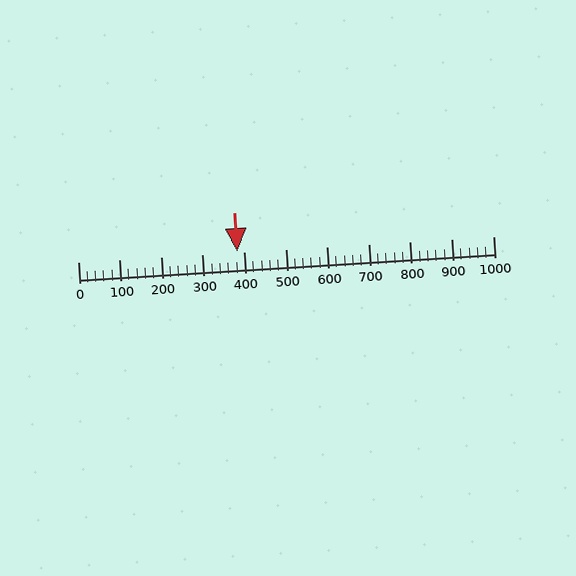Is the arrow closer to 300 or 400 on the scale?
The arrow is closer to 400.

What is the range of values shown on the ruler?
The ruler shows values from 0 to 1000.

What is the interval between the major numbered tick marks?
The major tick marks are spaced 100 units apart.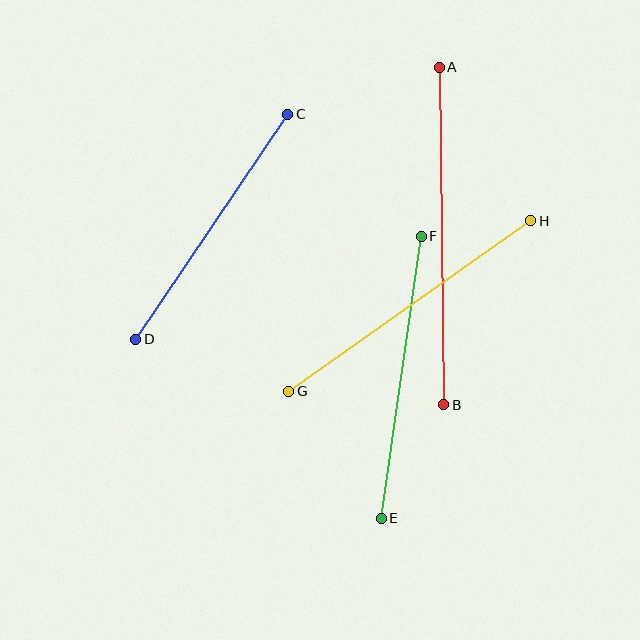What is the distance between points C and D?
The distance is approximately 272 pixels.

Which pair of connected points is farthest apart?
Points A and B are farthest apart.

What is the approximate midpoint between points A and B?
The midpoint is at approximately (441, 236) pixels.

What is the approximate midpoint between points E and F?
The midpoint is at approximately (401, 377) pixels.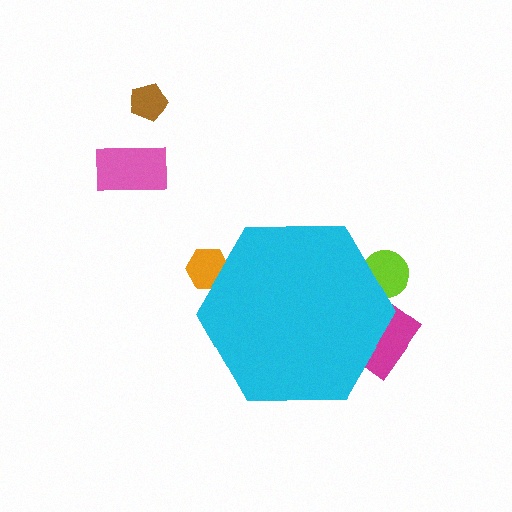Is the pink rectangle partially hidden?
No, the pink rectangle is fully visible.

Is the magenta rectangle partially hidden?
Yes, the magenta rectangle is partially hidden behind the cyan hexagon.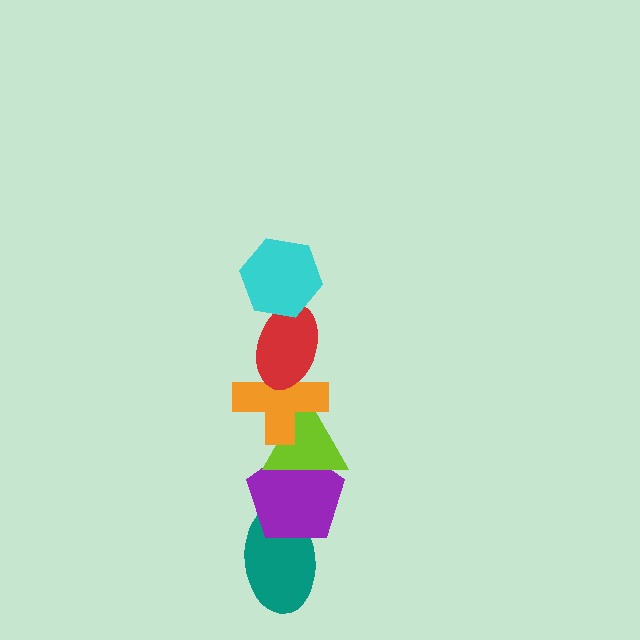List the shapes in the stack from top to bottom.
From top to bottom: the cyan hexagon, the red ellipse, the orange cross, the lime triangle, the purple pentagon, the teal ellipse.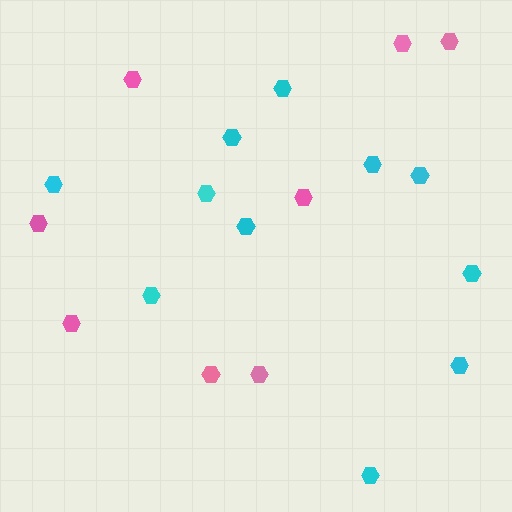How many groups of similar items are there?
There are 2 groups: one group of cyan hexagons (11) and one group of pink hexagons (8).